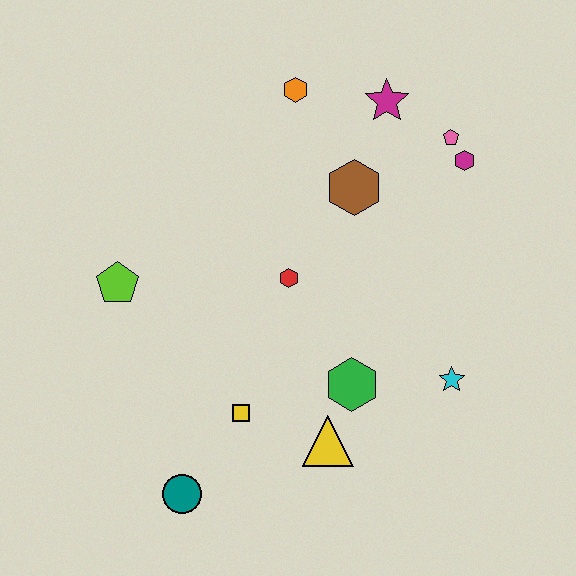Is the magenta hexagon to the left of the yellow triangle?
No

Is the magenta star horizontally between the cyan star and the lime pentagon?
Yes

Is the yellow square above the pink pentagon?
No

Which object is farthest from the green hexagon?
The orange hexagon is farthest from the green hexagon.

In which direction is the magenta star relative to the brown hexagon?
The magenta star is above the brown hexagon.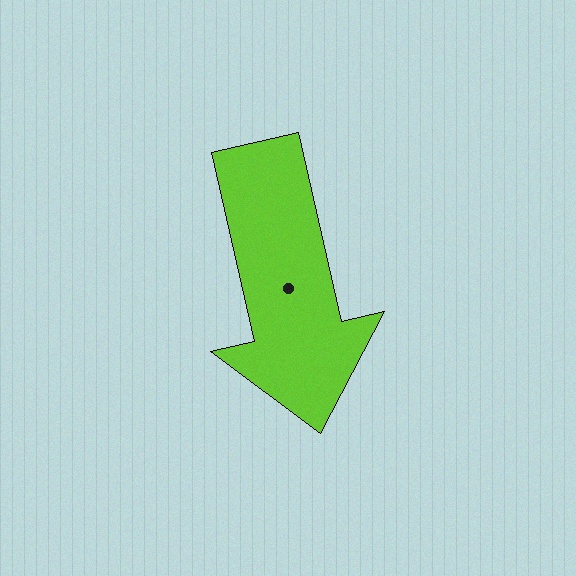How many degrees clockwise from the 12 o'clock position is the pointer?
Approximately 167 degrees.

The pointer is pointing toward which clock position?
Roughly 6 o'clock.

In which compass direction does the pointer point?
South.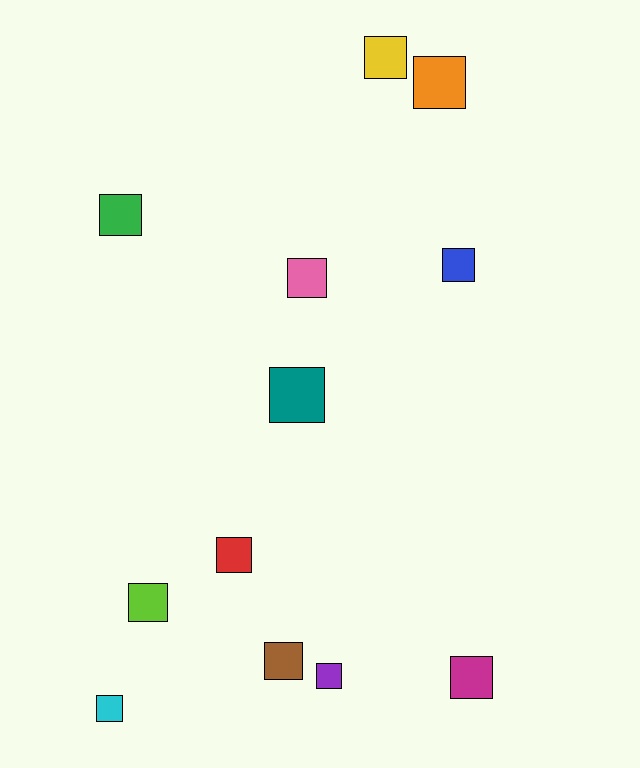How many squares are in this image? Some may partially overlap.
There are 12 squares.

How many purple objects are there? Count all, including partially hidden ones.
There is 1 purple object.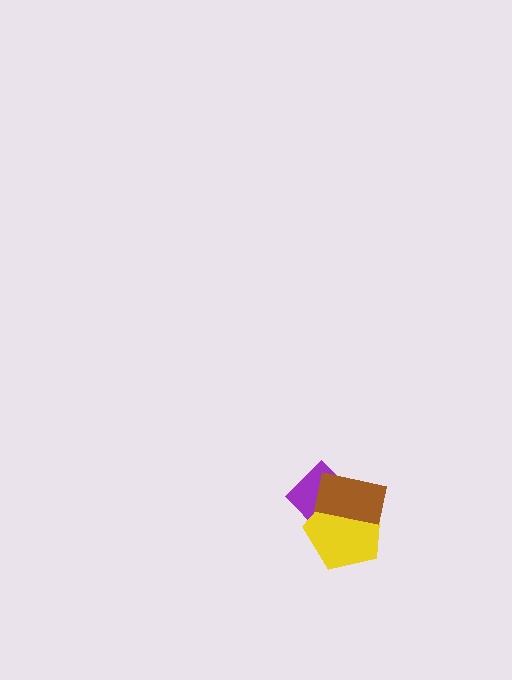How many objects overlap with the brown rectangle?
2 objects overlap with the brown rectangle.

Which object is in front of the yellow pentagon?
The brown rectangle is in front of the yellow pentagon.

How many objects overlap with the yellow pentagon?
2 objects overlap with the yellow pentagon.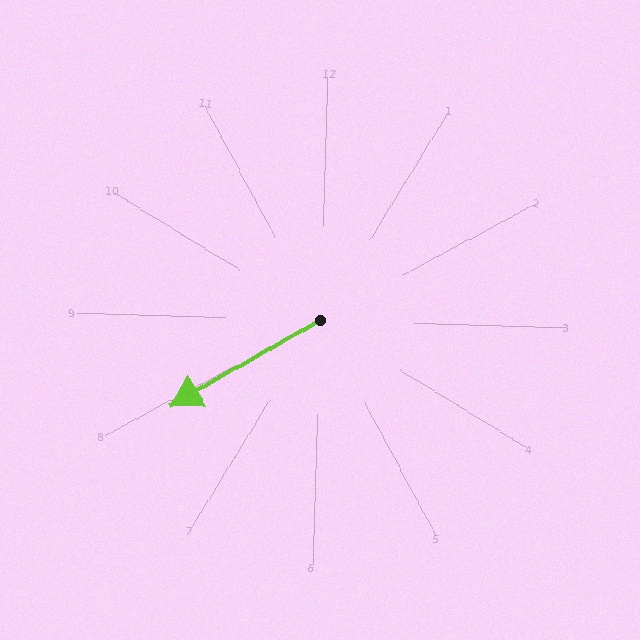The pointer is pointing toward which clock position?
Roughly 8 o'clock.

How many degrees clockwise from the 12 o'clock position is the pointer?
Approximately 238 degrees.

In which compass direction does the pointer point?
Southwest.